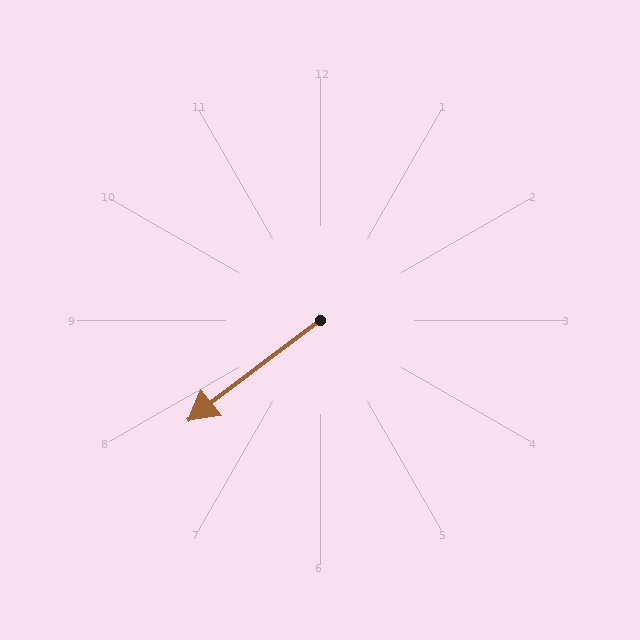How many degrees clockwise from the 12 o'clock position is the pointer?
Approximately 233 degrees.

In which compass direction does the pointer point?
Southwest.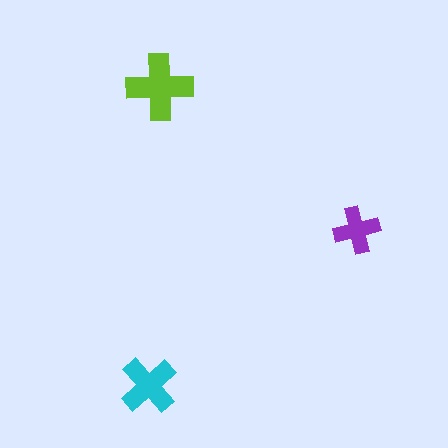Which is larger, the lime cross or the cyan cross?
The lime one.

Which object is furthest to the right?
The purple cross is rightmost.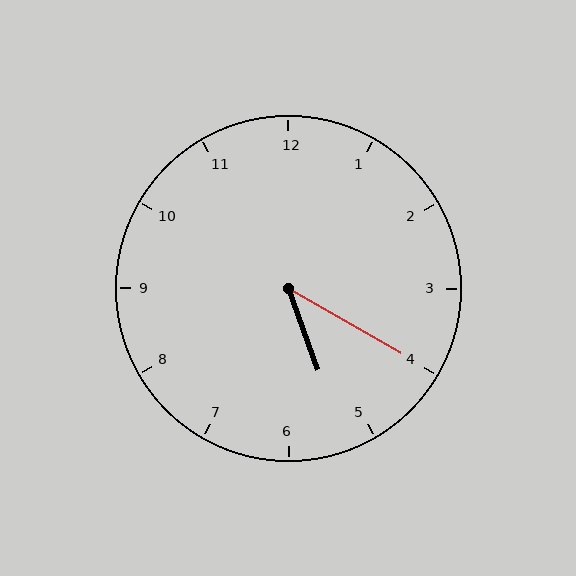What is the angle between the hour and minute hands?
Approximately 40 degrees.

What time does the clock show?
5:20.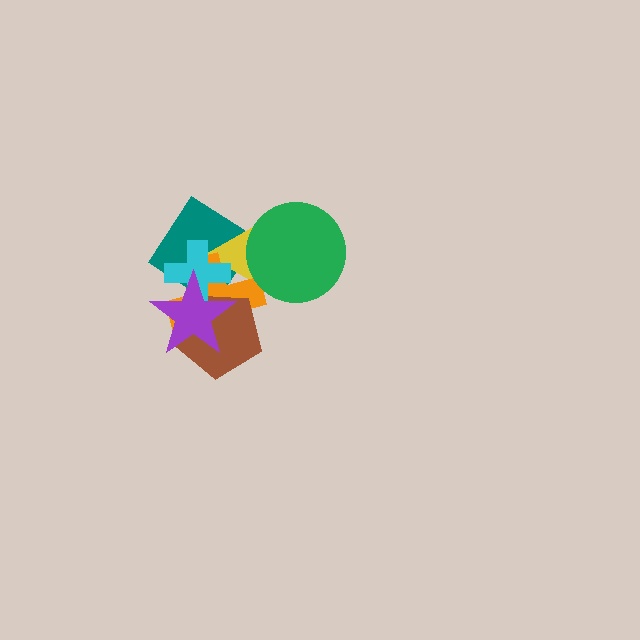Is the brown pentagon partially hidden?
Yes, it is partially covered by another shape.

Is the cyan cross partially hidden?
Yes, it is partially covered by another shape.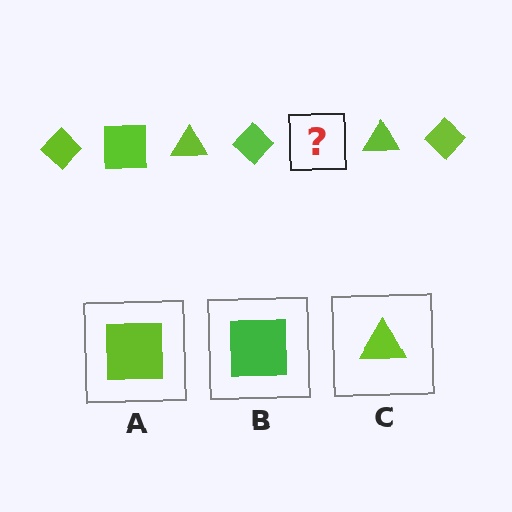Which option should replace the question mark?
Option A.